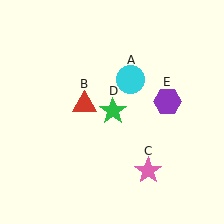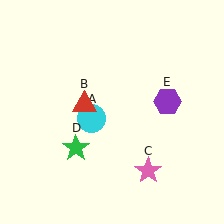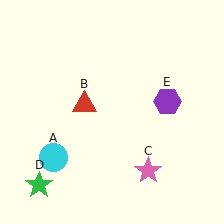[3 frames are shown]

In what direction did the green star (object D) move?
The green star (object D) moved down and to the left.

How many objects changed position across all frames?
2 objects changed position: cyan circle (object A), green star (object D).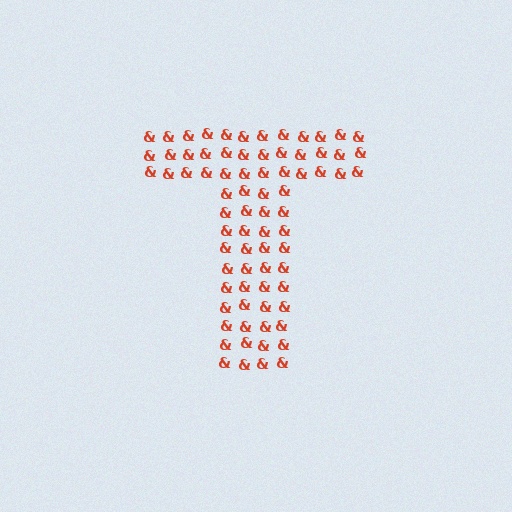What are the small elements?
The small elements are ampersands.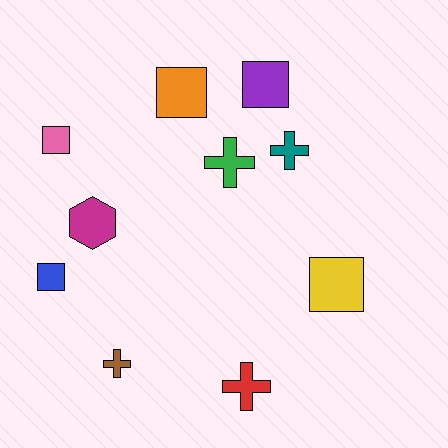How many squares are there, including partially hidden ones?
There are 5 squares.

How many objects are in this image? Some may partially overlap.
There are 10 objects.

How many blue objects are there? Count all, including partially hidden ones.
There is 1 blue object.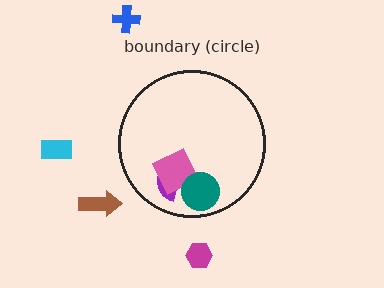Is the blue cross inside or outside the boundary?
Outside.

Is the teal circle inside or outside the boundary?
Inside.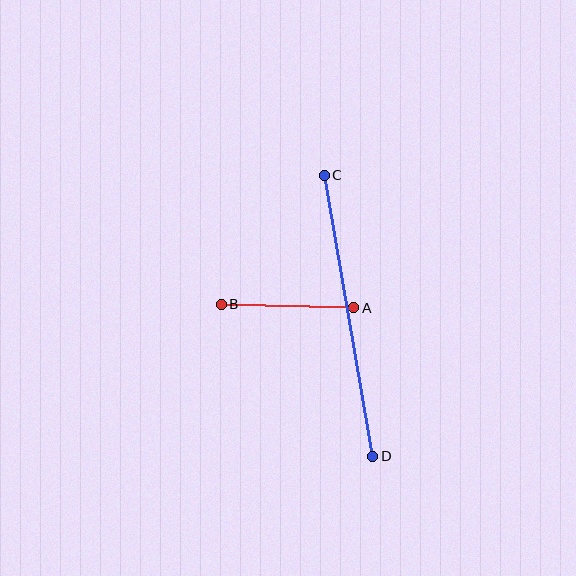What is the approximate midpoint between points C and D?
The midpoint is at approximately (349, 316) pixels.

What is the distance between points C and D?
The distance is approximately 285 pixels.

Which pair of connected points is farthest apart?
Points C and D are farthest apart.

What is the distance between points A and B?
The distance is approximately 132 pixels.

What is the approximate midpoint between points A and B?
The midpoint is at approximately (288, 306) pixels.